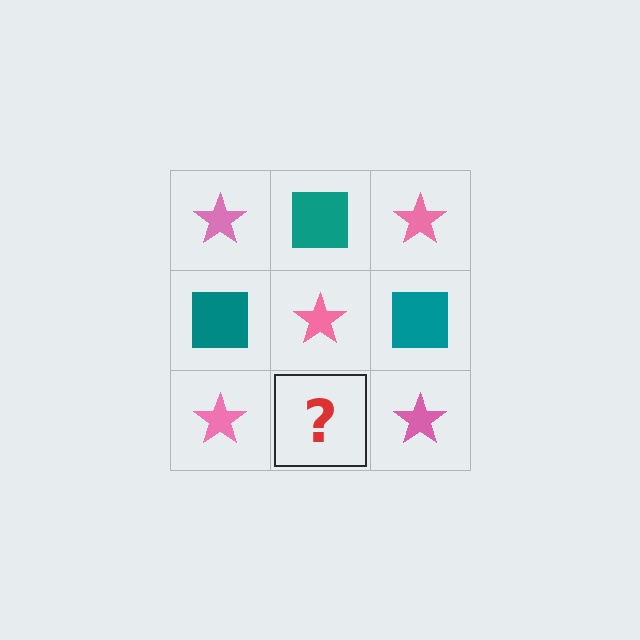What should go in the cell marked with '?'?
The missing cell should contain a teal square.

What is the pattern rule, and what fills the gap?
The rule is that it alternates pink star and teal square in a checkerboard pattern. The gap should be filled with a teal square.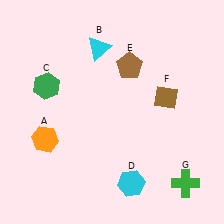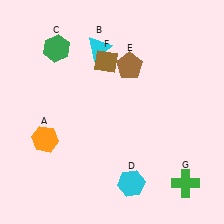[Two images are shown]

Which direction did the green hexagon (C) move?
The green hexagon (C) moved up.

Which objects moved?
The objects that moved are: the green hexagon (C), the brown diamond (F).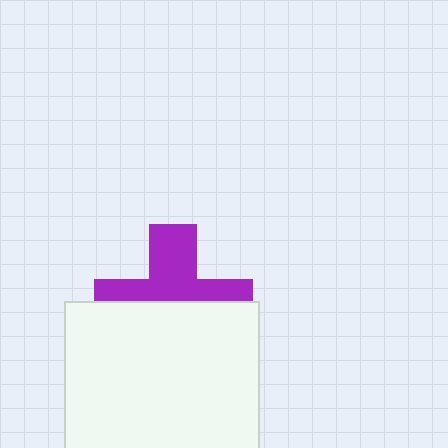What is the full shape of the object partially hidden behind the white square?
The partially hidden object is a purple cross.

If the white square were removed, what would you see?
You would see the complete purple cross.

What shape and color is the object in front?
The object in front is a white square.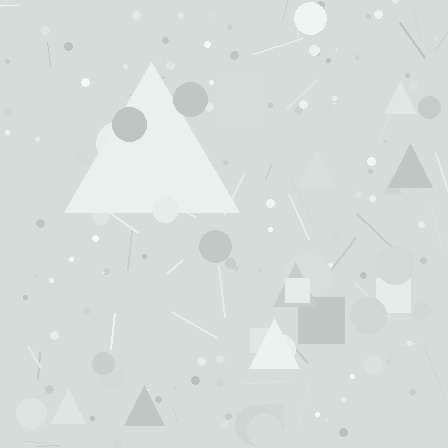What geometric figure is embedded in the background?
A triangle is embedded in the background.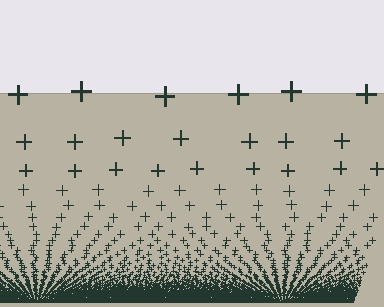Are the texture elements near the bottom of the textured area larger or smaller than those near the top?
Smaller. The gradient is inverted — elements near the bottom are smaller and denser.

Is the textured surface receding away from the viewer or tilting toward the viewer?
The surface appears to tilt toward the viewer. Texture elements get larger and sparser toward the top.